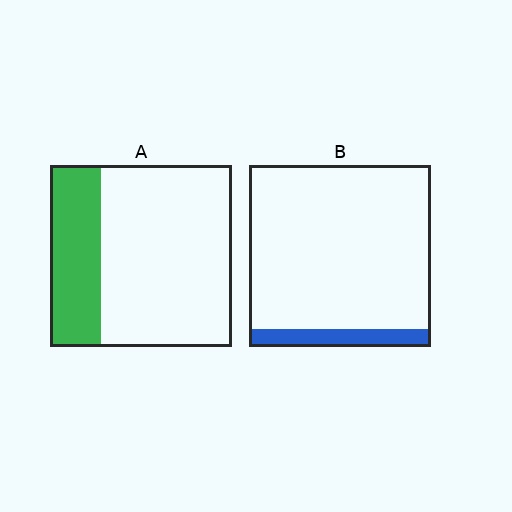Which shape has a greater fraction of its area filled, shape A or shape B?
Shape A.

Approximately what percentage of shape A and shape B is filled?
A is approximately 30% and B is approximately 10%.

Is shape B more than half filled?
No.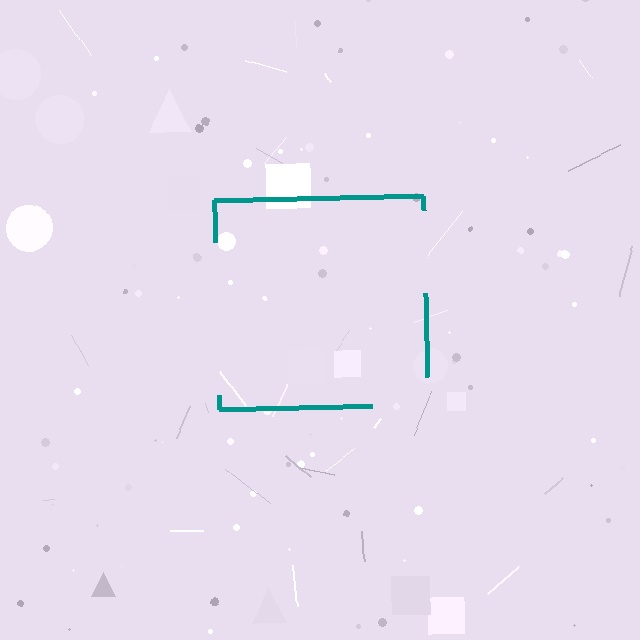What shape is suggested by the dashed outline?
The dashed outline suggests a square.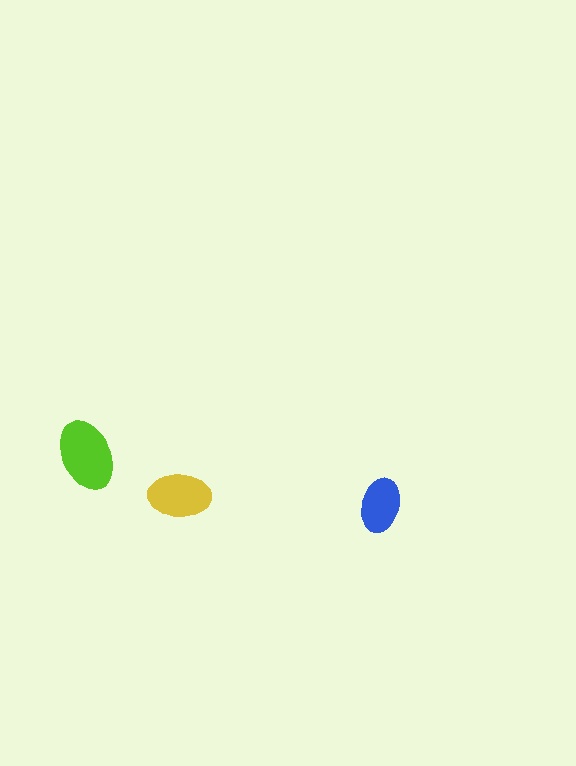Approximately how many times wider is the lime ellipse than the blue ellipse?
About 1.5 times wider.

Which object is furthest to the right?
The blue ellipse is rightmost.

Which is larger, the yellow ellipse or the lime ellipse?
The lime one.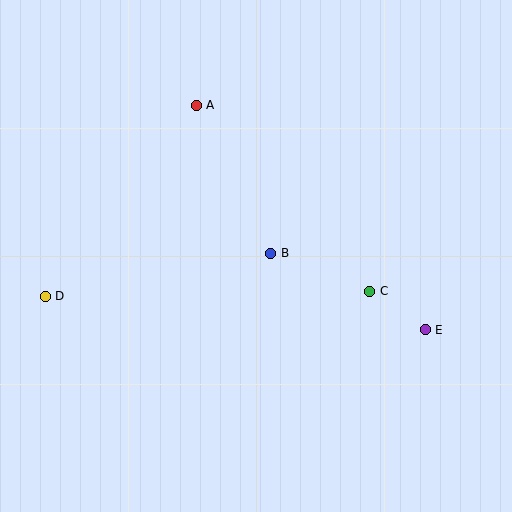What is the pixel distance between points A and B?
The distance between A and B is 166 pixels.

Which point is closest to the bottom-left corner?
Point D is closest to the bottom-left corner.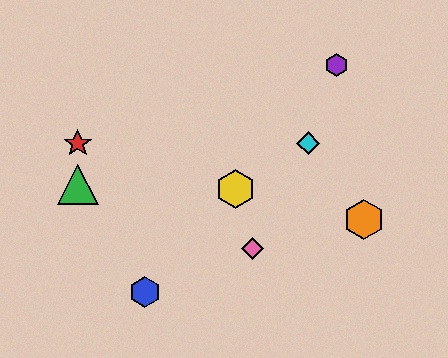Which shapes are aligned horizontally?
The red star, the cyan diamond are aligned horizontally.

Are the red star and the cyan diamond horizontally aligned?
Yes, both are at y≈143.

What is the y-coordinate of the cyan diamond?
The cyan diamond is at y≈143.